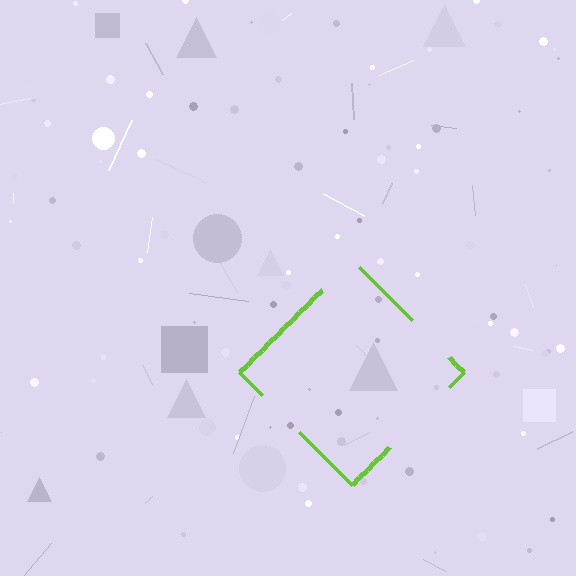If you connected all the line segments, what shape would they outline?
They would outline a diamond.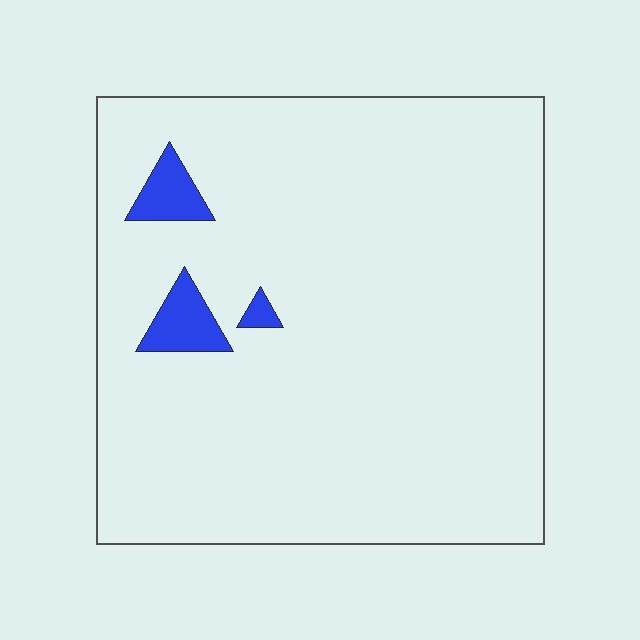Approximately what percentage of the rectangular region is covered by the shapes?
Approximately 5%.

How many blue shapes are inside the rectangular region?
3.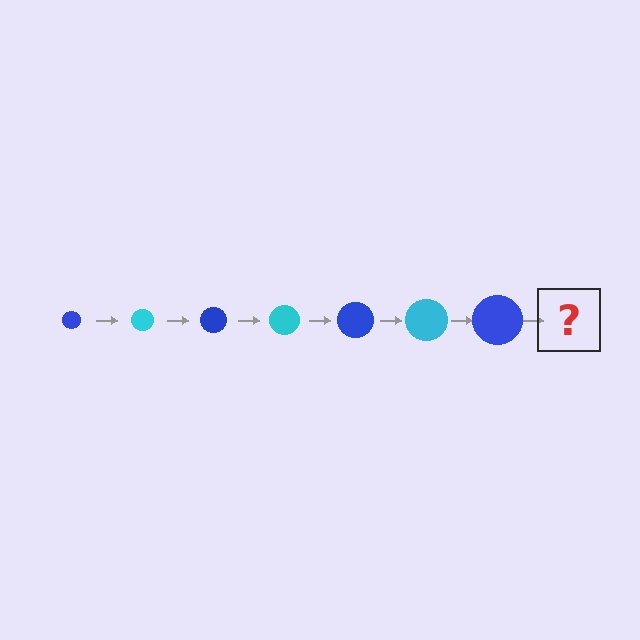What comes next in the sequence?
The next element should be a cyan circle, larger than the previous one.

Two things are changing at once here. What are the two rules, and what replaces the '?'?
The two rules are that the circle grows larger each step and the color cycles through blue and cyan. The '?' should be a cyan circle, larger than the previous one.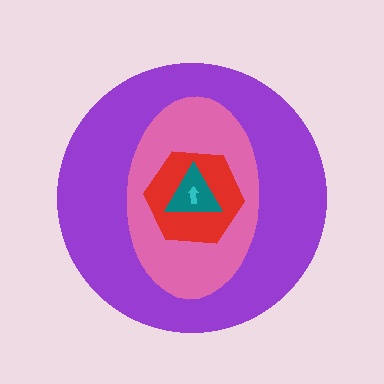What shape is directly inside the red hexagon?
The teal triangle.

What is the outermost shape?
The purple circle.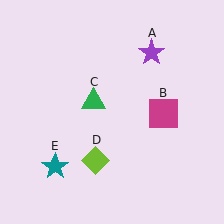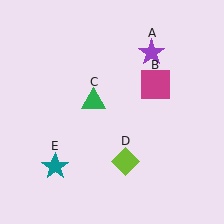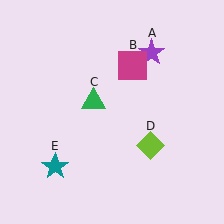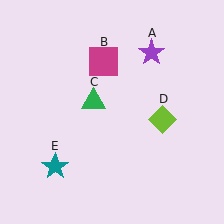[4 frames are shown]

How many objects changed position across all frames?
2 objects changed position: magenta square (object B), lime diamond (object D).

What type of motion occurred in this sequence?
The magenta square (object B), lime diamond (object D) rotated counterclockwise around the center of the scene.